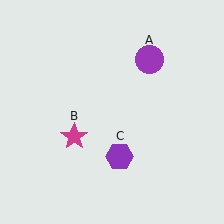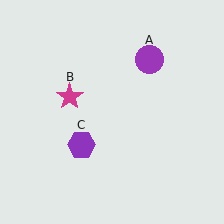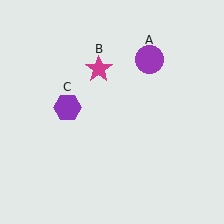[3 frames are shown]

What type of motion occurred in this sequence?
The magenta star (object B), purple hexagon (object C) rotated clockwise around the center of the scene.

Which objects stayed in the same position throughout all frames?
Purple circle (object A) remained stationary.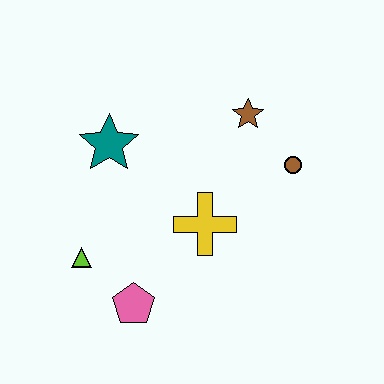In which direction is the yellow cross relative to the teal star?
The yellow cross is to the right of the teal star.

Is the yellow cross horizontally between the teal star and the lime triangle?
No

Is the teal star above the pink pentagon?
Yes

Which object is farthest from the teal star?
The brown circle is farthest from the teal star.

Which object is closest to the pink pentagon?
The lime triangle is closest to the pink pentagon.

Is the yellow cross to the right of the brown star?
No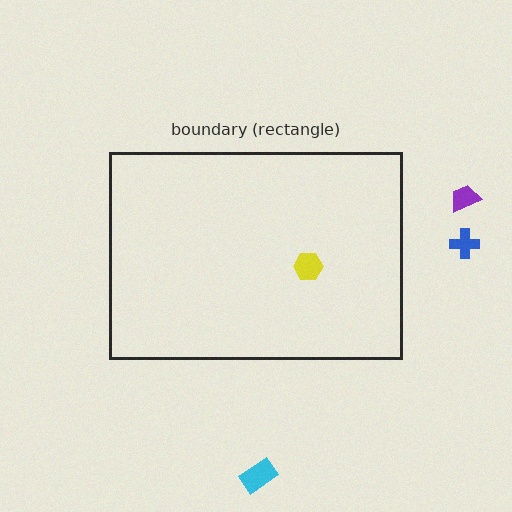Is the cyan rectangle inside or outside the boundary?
Outside.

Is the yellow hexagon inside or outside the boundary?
Inside.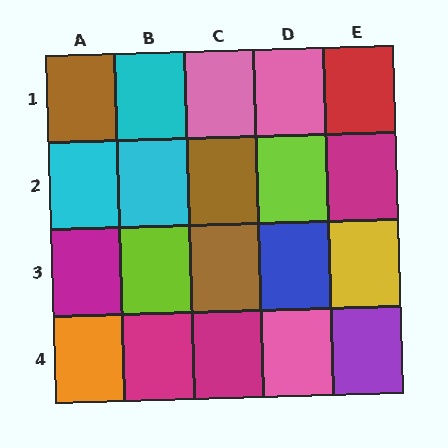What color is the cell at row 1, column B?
Cyan.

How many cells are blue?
1 cell is blue.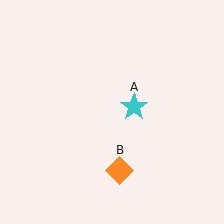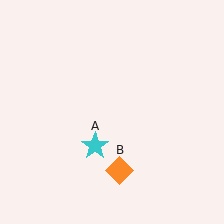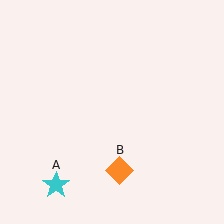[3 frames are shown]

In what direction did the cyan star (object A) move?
The cyan star (object A) moved down and to the left.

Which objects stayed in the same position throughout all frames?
Orange diamond (object B) remained stationary.